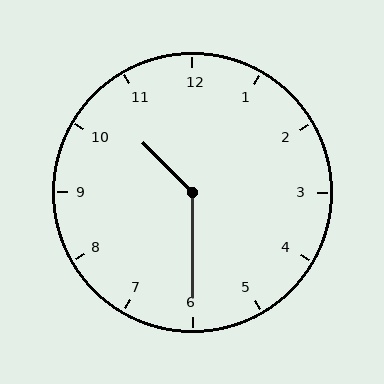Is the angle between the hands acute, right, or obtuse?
It is obtuse.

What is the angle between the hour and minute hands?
Approximately 135 degrees.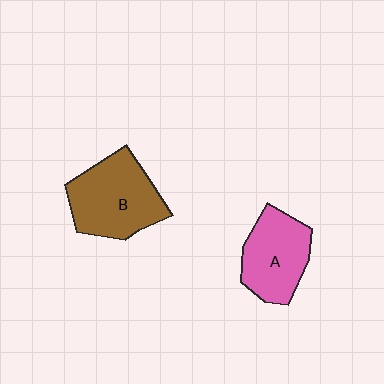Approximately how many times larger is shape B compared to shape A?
Approximately 1.2 times.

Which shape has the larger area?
Shape B (brown).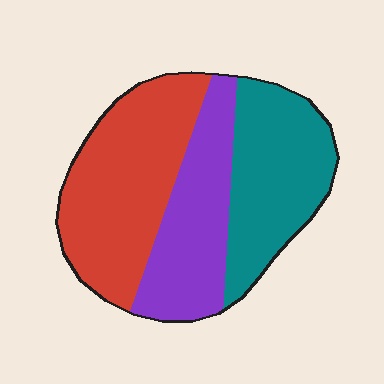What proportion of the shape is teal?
Teal takes up between a sixth and a third of the shape.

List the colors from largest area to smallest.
From largest to smallest: red, teal, purple.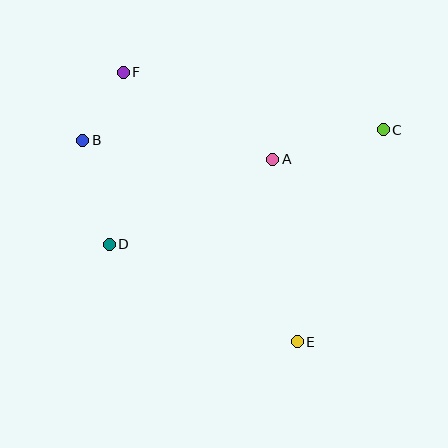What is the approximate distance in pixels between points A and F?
The distance between A and F is approximately 173 pixels.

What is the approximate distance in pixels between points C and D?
The distance between C and D is approximately 297 pixels.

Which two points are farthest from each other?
Points E and F are farthest from each other.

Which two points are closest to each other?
Points B and F are closest to each other.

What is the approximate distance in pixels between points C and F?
The distance between C and F is approximately 266 pixels.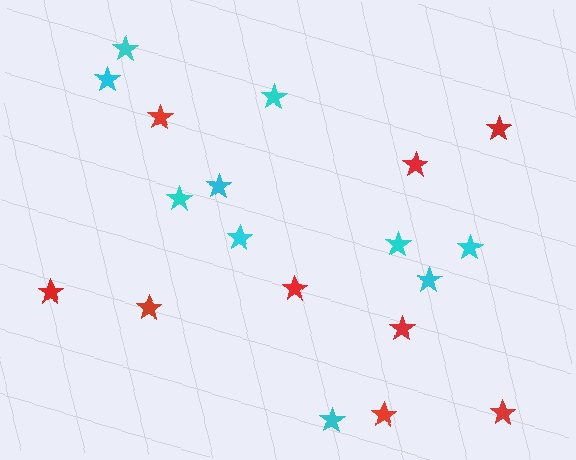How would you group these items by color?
There are 2 groups: one group of red stars (9) and one group of cyan stars (10).